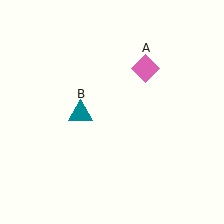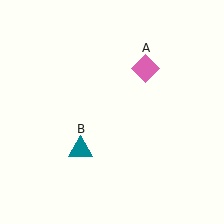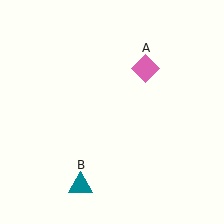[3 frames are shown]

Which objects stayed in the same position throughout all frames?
Pink diamond (object A) remained stationary.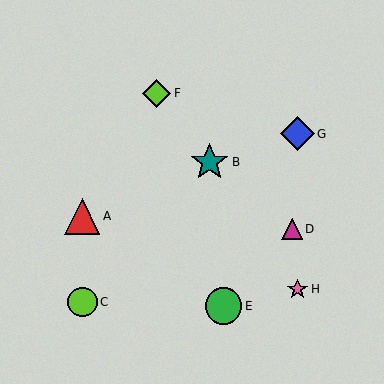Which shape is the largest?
The teal star (labeled B) is the largest.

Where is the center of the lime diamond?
The center of the lime diamond is at (157, 93).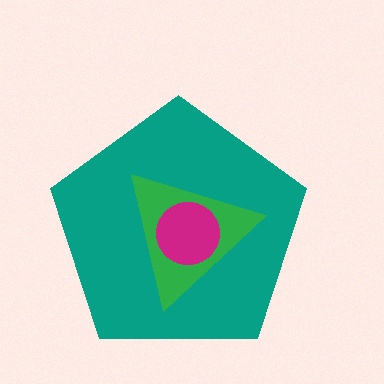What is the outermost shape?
The teal pentagon.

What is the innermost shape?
The magenta circle.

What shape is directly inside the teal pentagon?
The green triangle.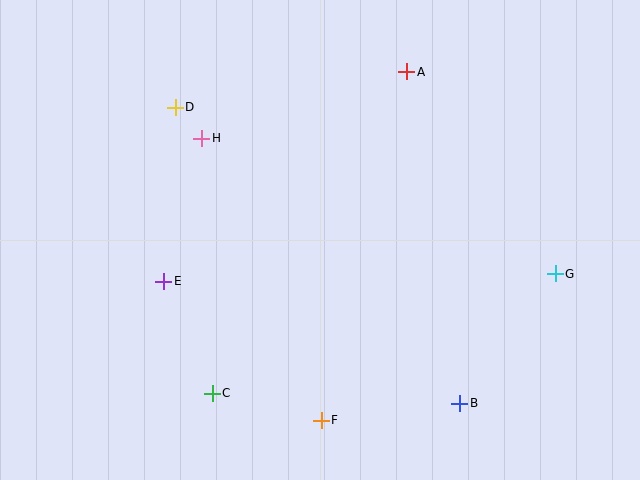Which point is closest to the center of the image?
Point H at (202, 138) is closest to the center.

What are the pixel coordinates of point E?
Point E is at (164, 281).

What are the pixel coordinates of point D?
Point D is at (175, 107).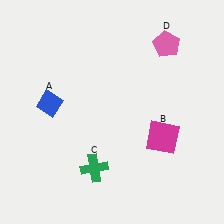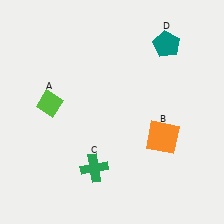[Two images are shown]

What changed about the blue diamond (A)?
In Image 1, A is blue. In Image 2, it changed to lime.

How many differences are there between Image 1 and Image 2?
There are 3 differences between the two images.